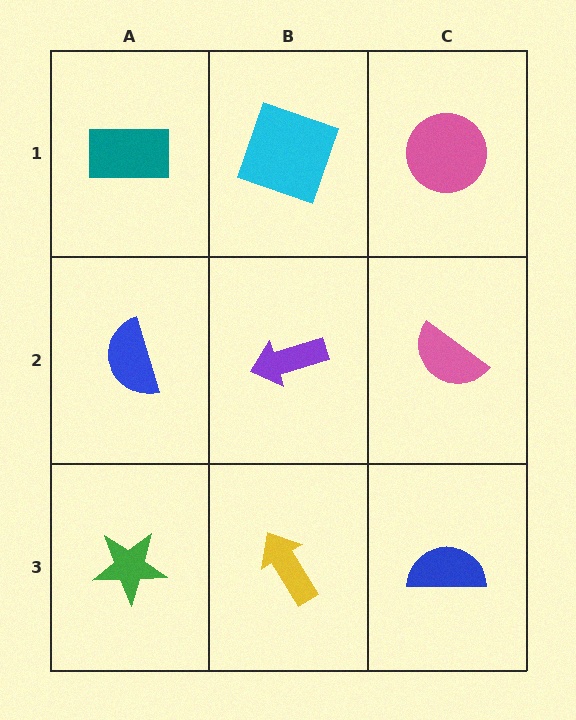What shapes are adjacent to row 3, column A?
A blue semicircle (row 2, column A), a yellow arrow (row 3, column B).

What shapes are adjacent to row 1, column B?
A purple arrow (row 2, column B), a teal rectangle (row 1, column A), a pink circle (row 1, column C).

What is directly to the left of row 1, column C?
A cyan square.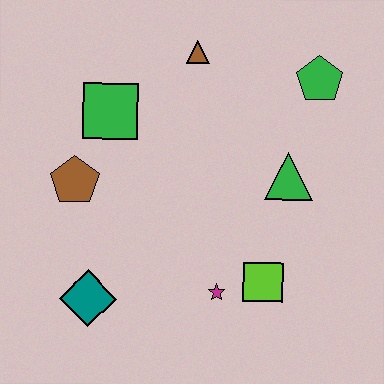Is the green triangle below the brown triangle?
Yes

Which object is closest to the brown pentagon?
The green square is closest to the brown pentagon.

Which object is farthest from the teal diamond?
The green pentagon is farthest from the teal diamond.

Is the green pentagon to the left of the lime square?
No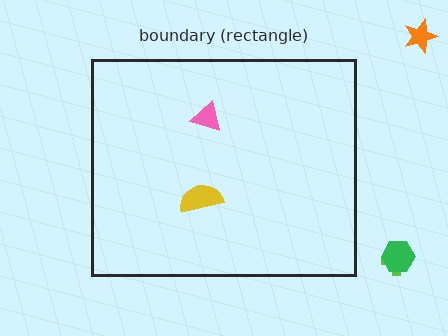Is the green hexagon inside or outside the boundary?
Outside.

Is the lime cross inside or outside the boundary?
Outside.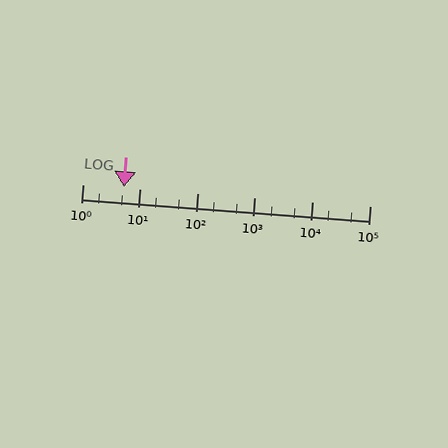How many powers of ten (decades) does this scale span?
The scale spans 5 decades, from 1 to 100000.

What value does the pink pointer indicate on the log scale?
The pointer indicates approximately 5.2.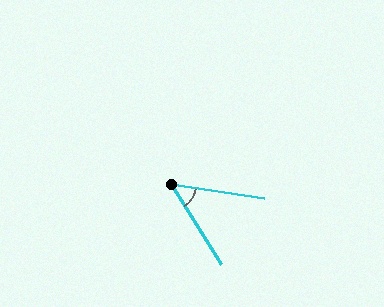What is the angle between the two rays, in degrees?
Approximately 49 degrees.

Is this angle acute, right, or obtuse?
It is acute.